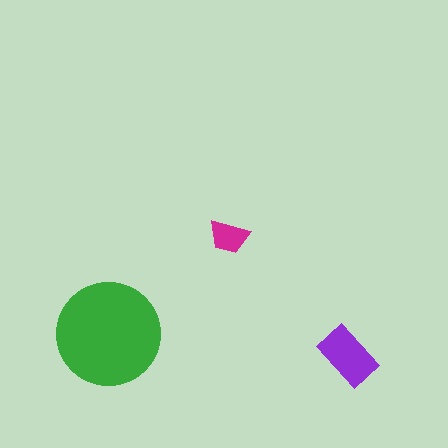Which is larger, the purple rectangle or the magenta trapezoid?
The purple rectangle.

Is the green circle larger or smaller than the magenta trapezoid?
Larger.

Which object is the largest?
The green circle.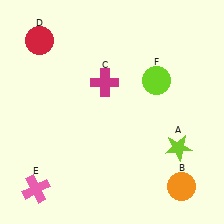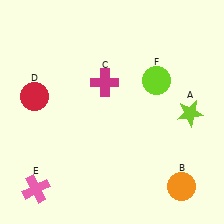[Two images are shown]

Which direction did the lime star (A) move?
The lime star (A) moved up.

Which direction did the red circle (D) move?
The red circle (D) moved down.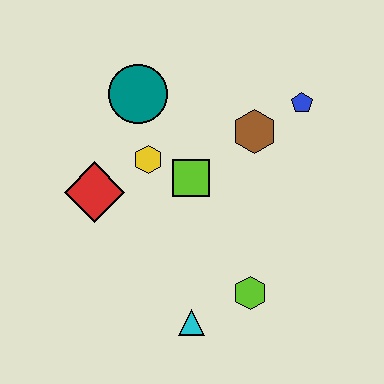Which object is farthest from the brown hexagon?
The cyan triangle is farthest from the brown hexagon.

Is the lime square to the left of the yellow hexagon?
No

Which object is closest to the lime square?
The yellow hexagon is closest to the lime square.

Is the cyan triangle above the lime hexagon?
No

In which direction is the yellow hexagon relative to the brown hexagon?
The yellow hexagon is to the left of the brown hexagon.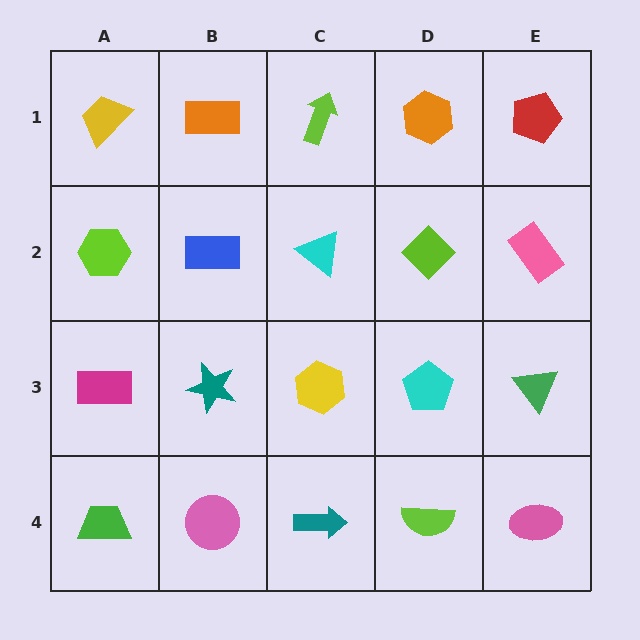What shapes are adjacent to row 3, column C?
A cyan triangle (row 2, column C), a teal arrow (row 4, column C), a teal star (row 3, column B), a cyan pentagon (row 3, column D).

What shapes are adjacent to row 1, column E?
A pink rectangle (row 2, column E), an orange hexagon (row 1, column D).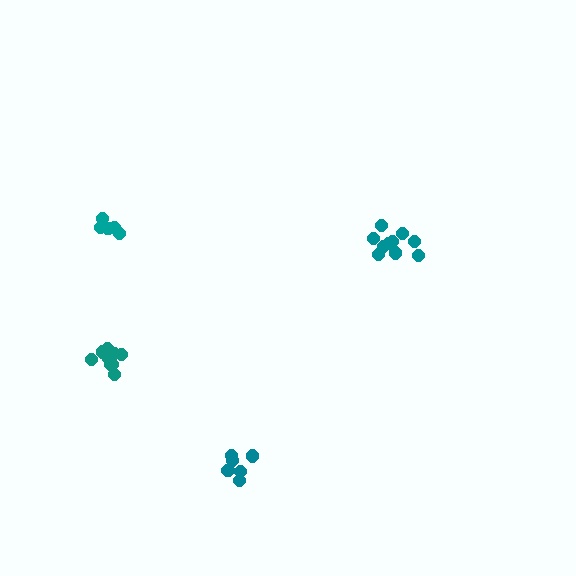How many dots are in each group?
Group 1: 10 dots, Group 2: 6 dots, Group 3: 6 dots, Group 4: 11 dots (33 total).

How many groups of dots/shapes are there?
There are 4 groups.